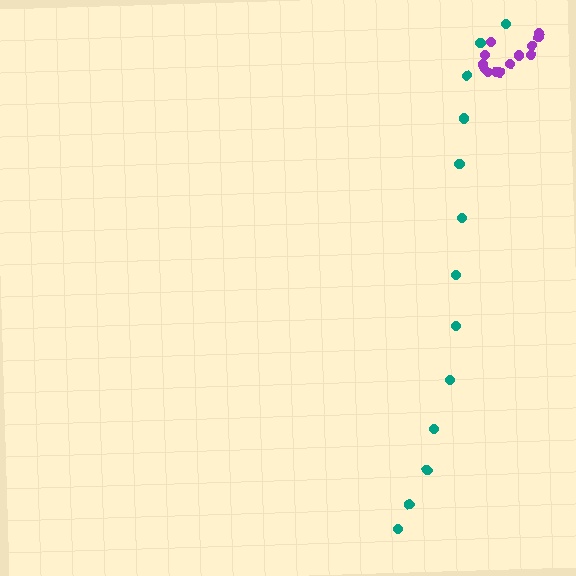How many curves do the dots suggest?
There are 2 distinct paths.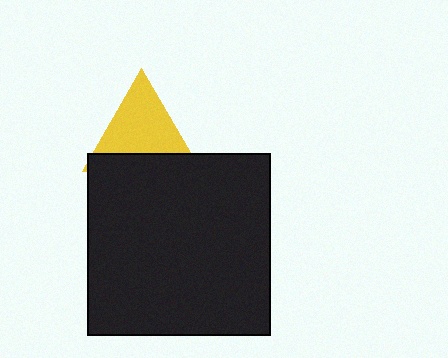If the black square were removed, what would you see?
You would see the complete yellow triangle.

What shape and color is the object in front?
The object in front is a black square.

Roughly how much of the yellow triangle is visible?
Most of it is visible (roughly 69%).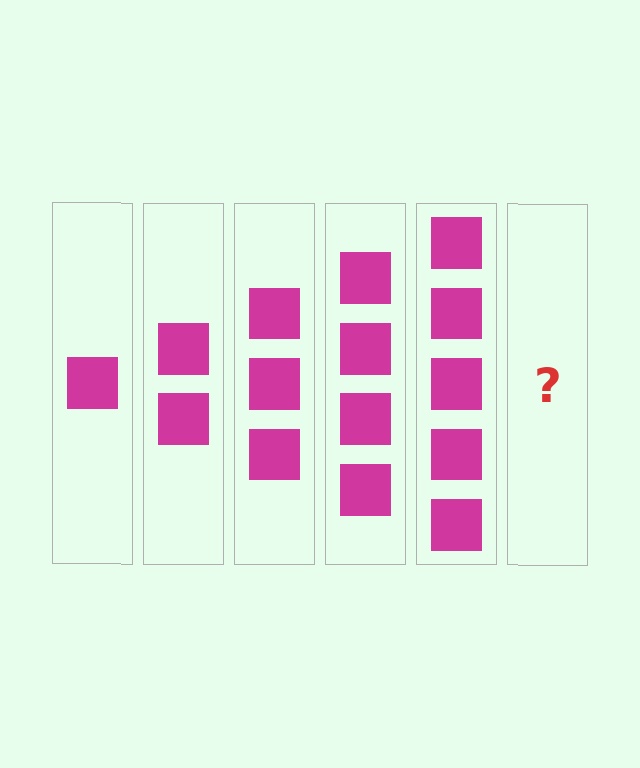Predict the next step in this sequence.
The next step is 6 squares.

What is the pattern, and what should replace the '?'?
The pattern is that each step adds one more square. The '?' should be 6 squares.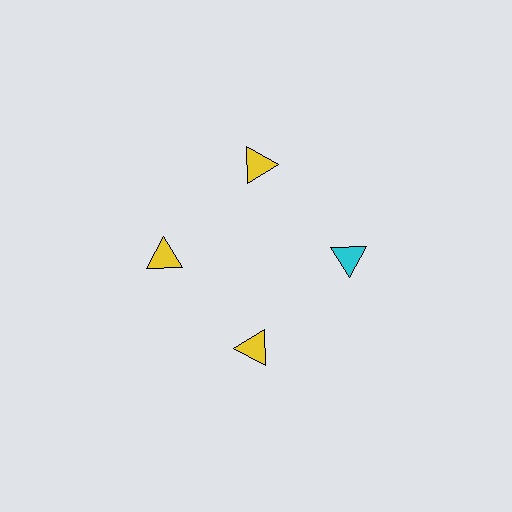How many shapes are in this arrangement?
There are 4 shapes arranged in a ring pattern.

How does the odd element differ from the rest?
It has a different color: cyan instead of yellow.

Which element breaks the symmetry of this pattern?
The cyan triangle at roughly the 3 o'clock position breaks the symmetry. All other shapes are yellow triangles.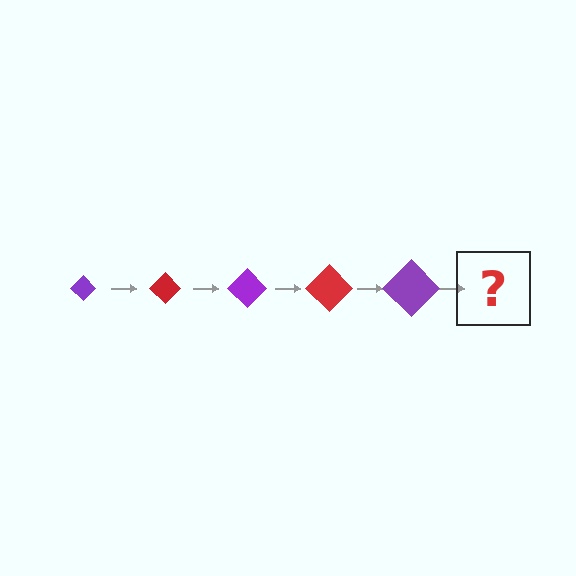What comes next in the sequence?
The next element should be a red diamond, larger than the previous one.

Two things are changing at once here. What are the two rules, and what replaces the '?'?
The two rules are that the diamond grows larger each step and the color cycles through purple and red. The '?' should be a red diamond, larger than the previous one.